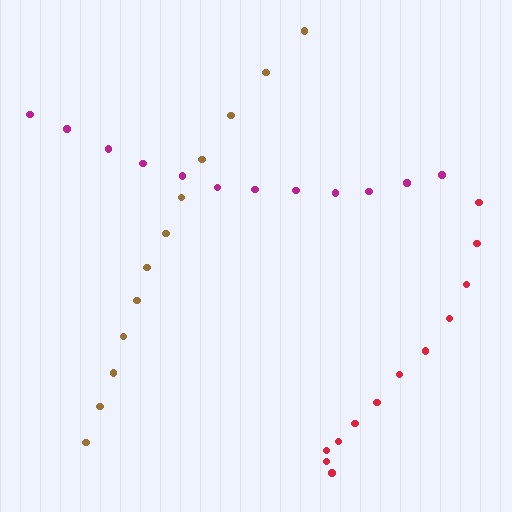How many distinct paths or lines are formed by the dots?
There are 3 distinct paths.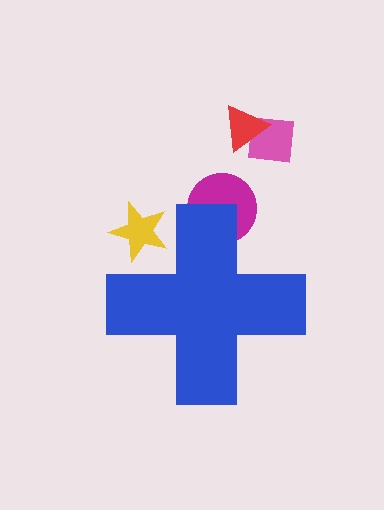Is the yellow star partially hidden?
Yes, the yellow star is partially hidden behind the blue cross.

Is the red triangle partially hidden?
No, the red triangle is fully visible.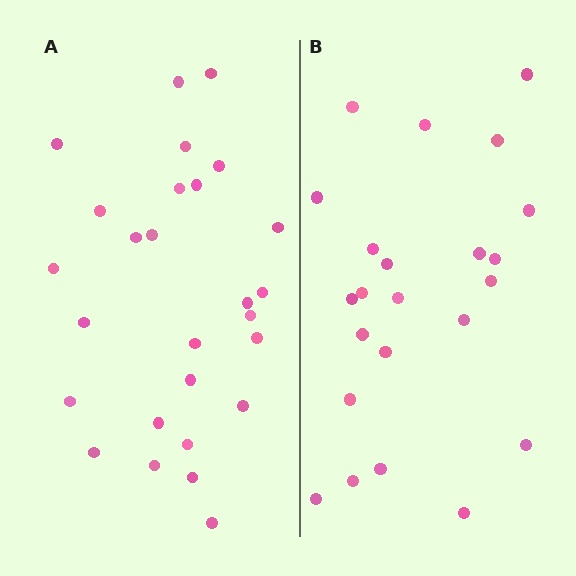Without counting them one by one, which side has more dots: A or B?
Region A (the left region) has more dots.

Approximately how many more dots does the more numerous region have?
Region A has about 4 more dots than region B.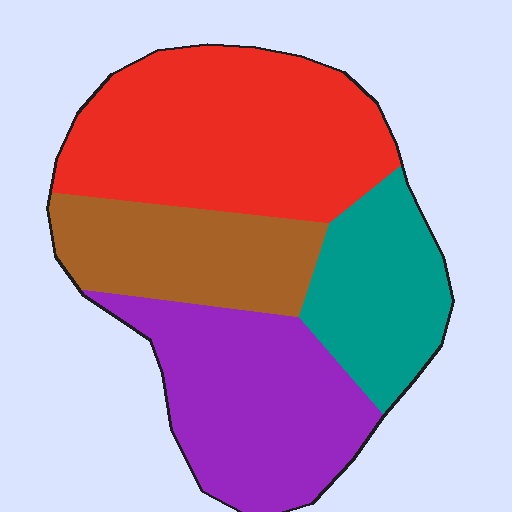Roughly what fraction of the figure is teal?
Teal covers 18% of the figure.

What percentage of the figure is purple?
Purple covers roughly 30% of the figure.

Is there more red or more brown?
Red.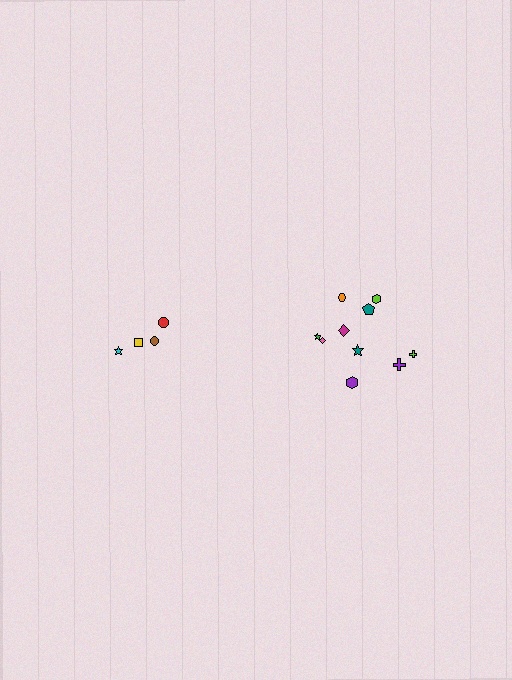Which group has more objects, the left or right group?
The right group.